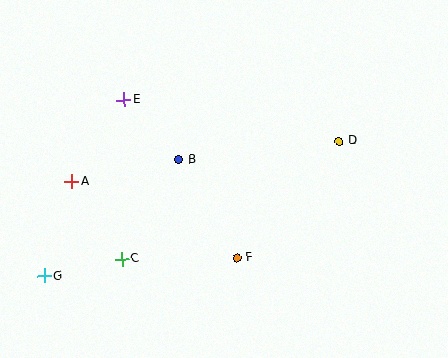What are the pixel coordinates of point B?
Point B is at (179, 160).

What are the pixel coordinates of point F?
Point F is at (237, 258).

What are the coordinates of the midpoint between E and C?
The midpoint between E and C is at (123, 179).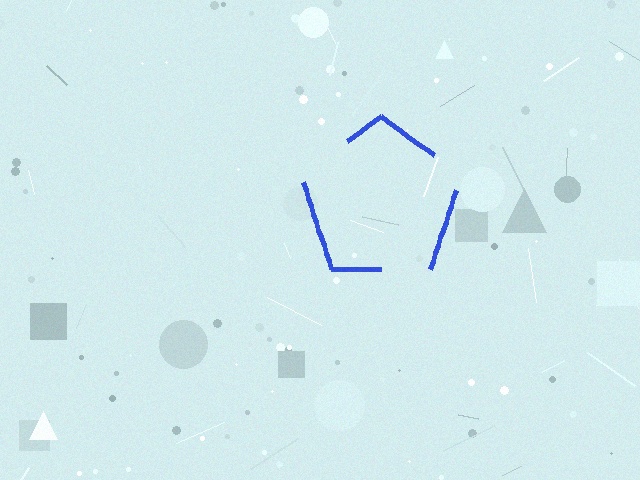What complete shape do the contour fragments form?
The contour fragments form a pentagon.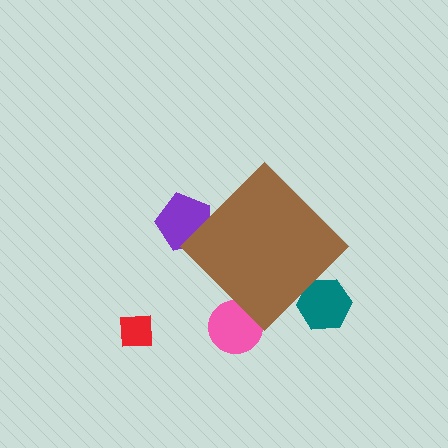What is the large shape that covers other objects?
A brown diamond.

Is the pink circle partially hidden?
Yes, the pink circle is partially hidden behind the brown diamond.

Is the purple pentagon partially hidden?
Yes, the purple pentagon is partially hidden behind the brown diamond.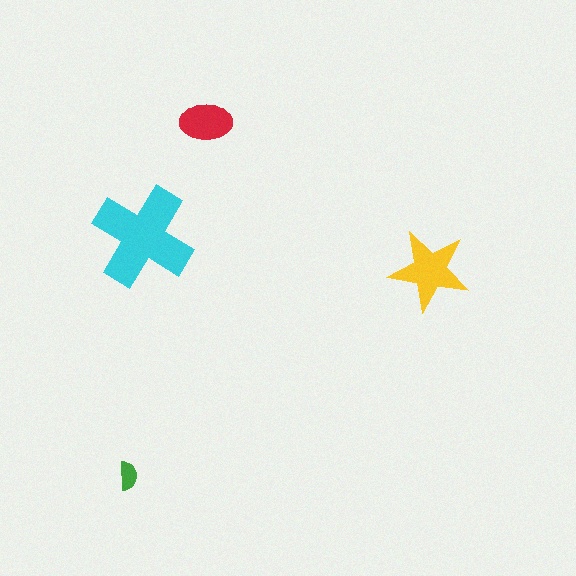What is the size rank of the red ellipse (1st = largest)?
3rd.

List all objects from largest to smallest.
The cyan cross, the yellow star, the red ellipse, the green semicircle.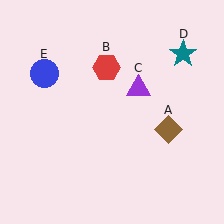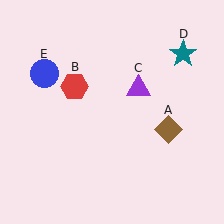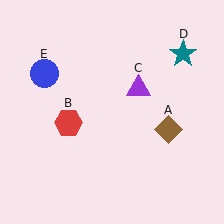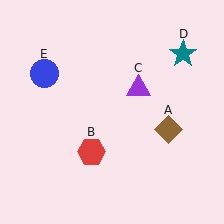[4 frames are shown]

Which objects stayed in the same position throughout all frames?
Brown diamond (object A) and purple triangle (object C) and teal star (object D) and blue circle (object E) remained stationary.